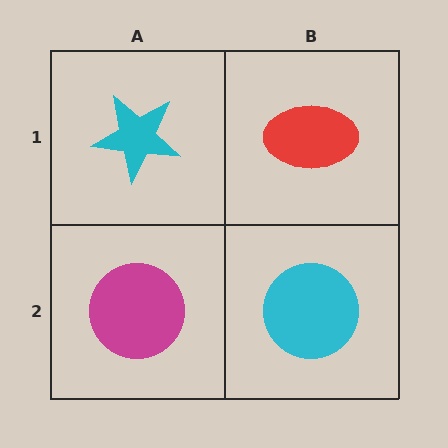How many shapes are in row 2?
2 shapes.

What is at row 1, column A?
A cyan star.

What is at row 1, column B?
A red ellipse.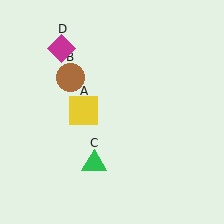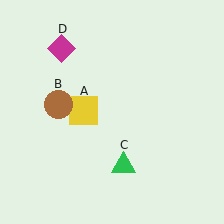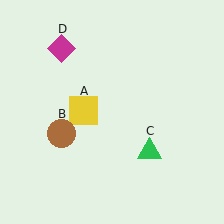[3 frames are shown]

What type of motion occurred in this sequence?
The brown circle (object B), green triangle (object C) rotated counterclockwise around the center of the scene.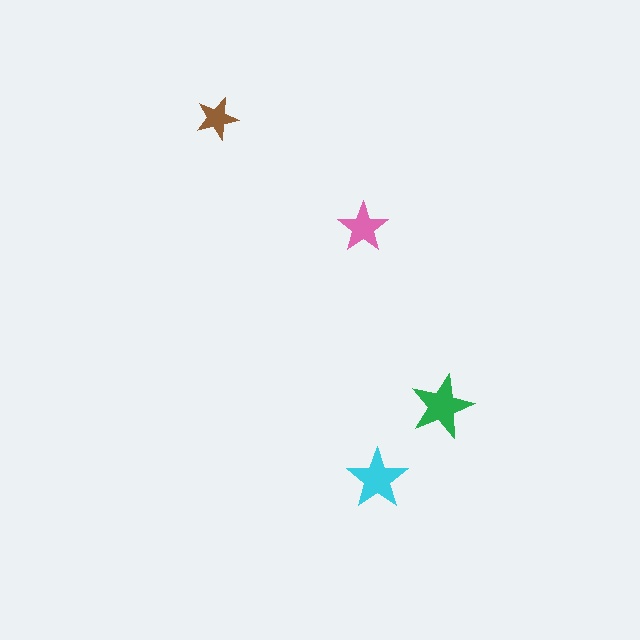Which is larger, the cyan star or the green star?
The green one.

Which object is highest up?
The brown star is topmost.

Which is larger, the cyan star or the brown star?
The cyan one.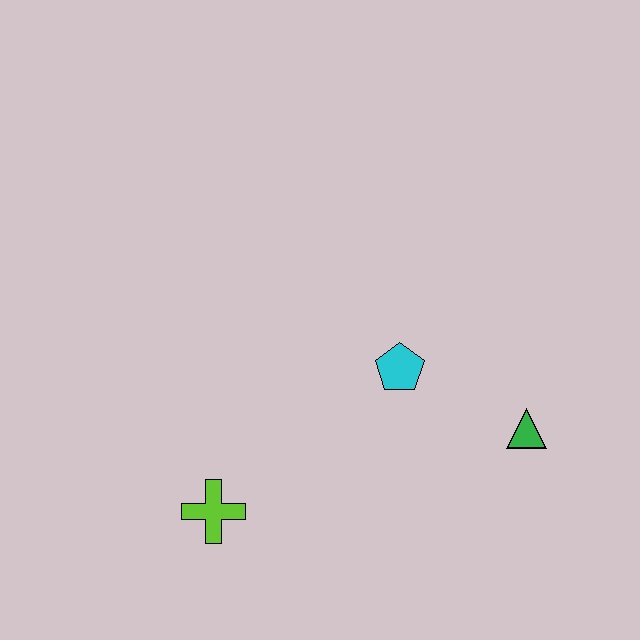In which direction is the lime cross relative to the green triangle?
The lime cross is to the left of the green triangle.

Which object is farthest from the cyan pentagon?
The lime cross is farthest from the cyan pentagon.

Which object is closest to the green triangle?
The cyan pentagon is closest to the green triangle.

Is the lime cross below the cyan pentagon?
Yes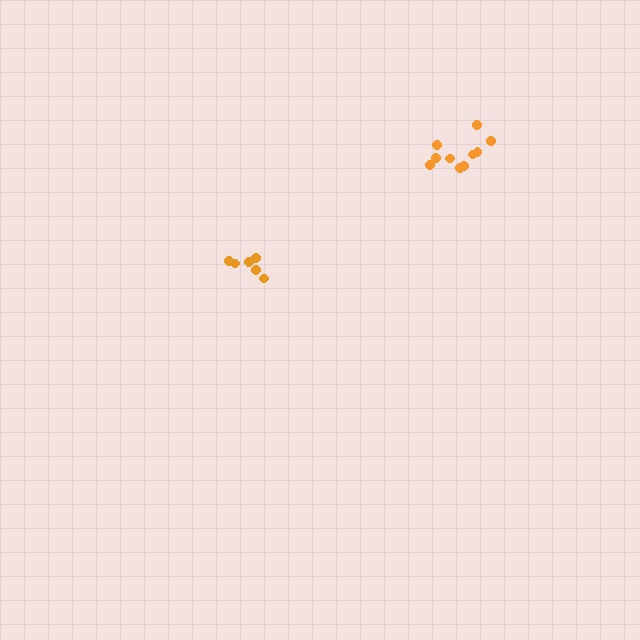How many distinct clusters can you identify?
There are 2 distinct clusters.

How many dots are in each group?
Group 1: 6 dots, Group 2: 10 dots (16 total).